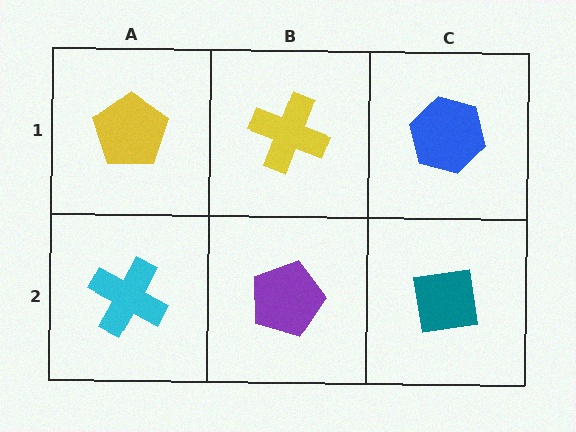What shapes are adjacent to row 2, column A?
A yellow pentagon (row 1, column A), a purple pentagon (row 2, column B).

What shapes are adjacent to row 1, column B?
A purple pentagon (row 2, column B), a yellow pentagon (row 1, column A), a blue hexagon (row 1, column C).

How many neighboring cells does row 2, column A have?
2.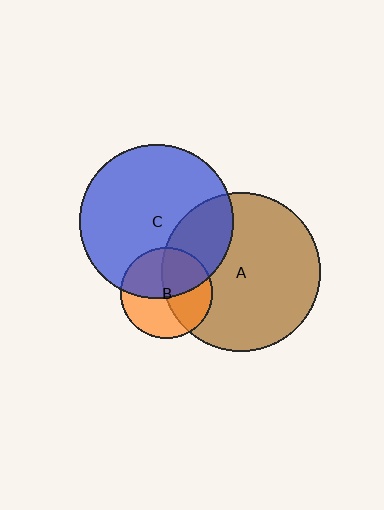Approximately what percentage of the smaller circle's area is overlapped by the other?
Approximately 25%.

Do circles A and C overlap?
Yes.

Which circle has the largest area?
Circle A (brown).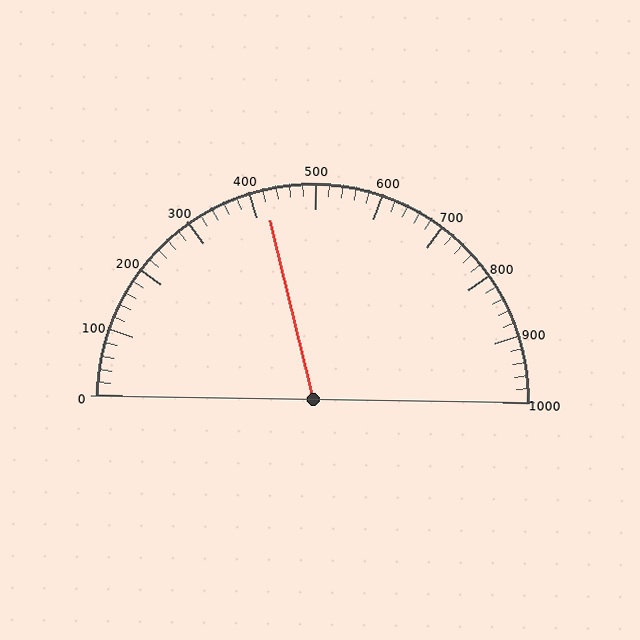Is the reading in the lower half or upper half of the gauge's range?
The reading is in the lower half of the range (0 to 1000).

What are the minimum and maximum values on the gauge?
The gauge ranges from 0 to 1000.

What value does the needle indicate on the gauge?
The needle indicates approximately 420.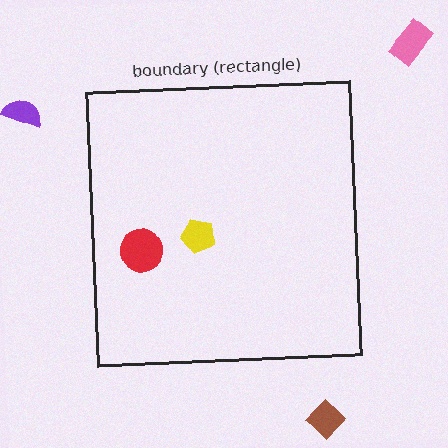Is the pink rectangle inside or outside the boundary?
Outside.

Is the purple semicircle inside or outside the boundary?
Outside.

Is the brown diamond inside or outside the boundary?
Outside.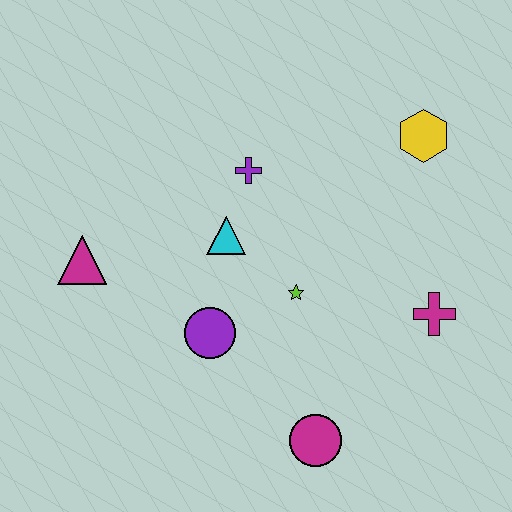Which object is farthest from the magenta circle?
The yellow hexagon is farthest from the magenta circle.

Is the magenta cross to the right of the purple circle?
Yes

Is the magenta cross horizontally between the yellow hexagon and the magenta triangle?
No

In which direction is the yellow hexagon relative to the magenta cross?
The yellow hexagon is above the magenta cross.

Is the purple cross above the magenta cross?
Yes